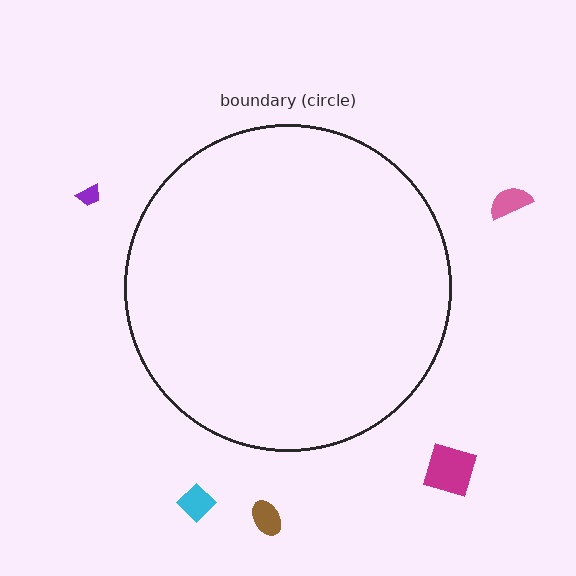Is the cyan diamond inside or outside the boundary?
Outside.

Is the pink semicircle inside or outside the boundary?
Outside.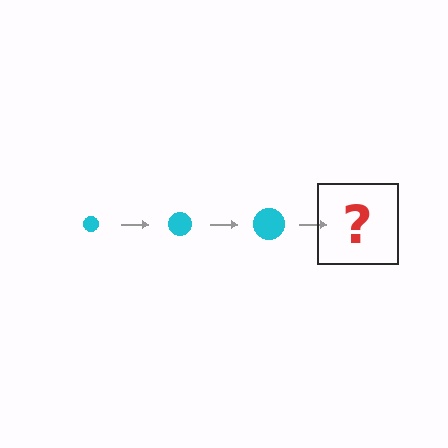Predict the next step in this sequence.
The next step is a cyan circle, larger than the previous one.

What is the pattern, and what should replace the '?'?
The pattern is that the circle gets progressively larger each step. The '?' should be a cyan circle, larger than the previous one.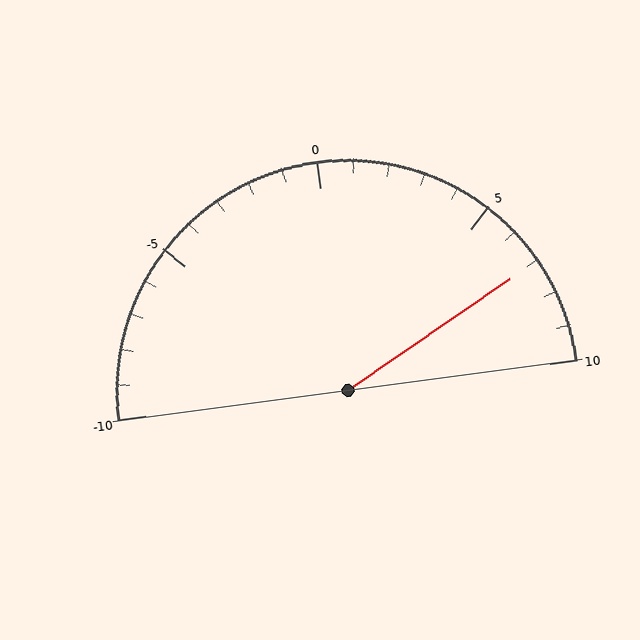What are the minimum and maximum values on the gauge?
The gauge ranges from -10 to 10.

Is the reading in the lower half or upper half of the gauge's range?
The reading is in the upper half of the range (-10 to 10).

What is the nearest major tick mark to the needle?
The nearest major tick mark is 5.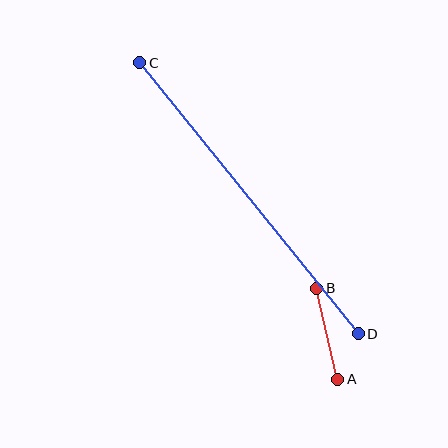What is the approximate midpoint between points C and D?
The midpoint is at approximately (249, 198) pixels.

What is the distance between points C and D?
The distance is approximately 348 pixels.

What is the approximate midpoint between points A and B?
The midpoint is at approximately (327, 334) pixels.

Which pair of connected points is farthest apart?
Points C and D are farthest apart.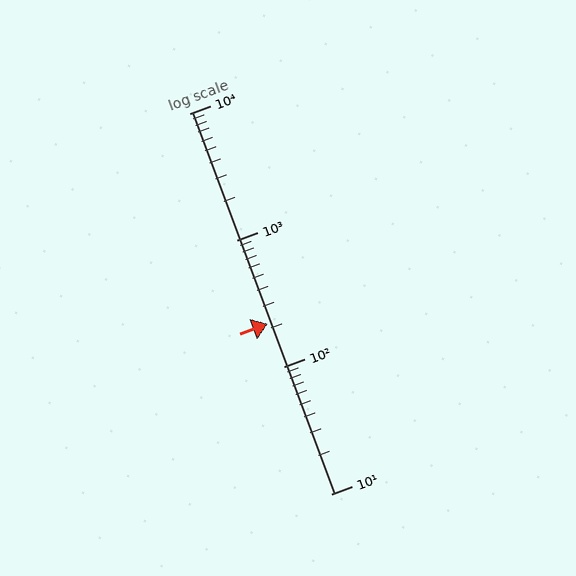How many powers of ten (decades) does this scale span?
The scale spans 3 decades, from 10 to 10000.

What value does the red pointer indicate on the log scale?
The pointer indicates approximately 220.